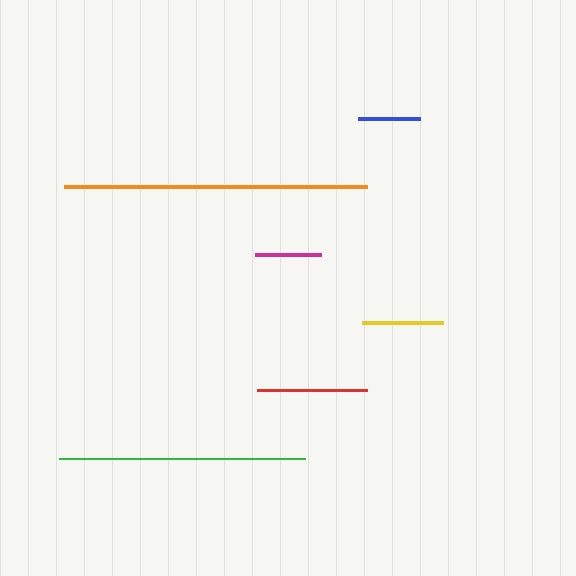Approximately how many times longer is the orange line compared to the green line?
The orange line is approximately 1.2 times the length of the green line.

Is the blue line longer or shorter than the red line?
The red line is longer than the blue line.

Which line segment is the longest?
The orange line is the longest at approximately 303 pixels.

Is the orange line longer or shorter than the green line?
The orange line is longer than the green line.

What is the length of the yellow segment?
The yellow segment is approximately 81 pixels long.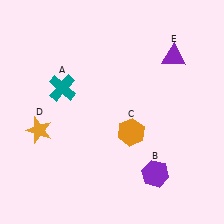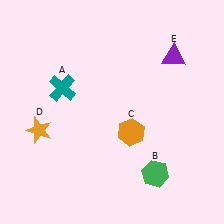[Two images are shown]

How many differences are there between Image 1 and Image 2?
There is 1 difference between the two images.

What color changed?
The hexagon (B) changed from purple in Image 1 to green in Image 2.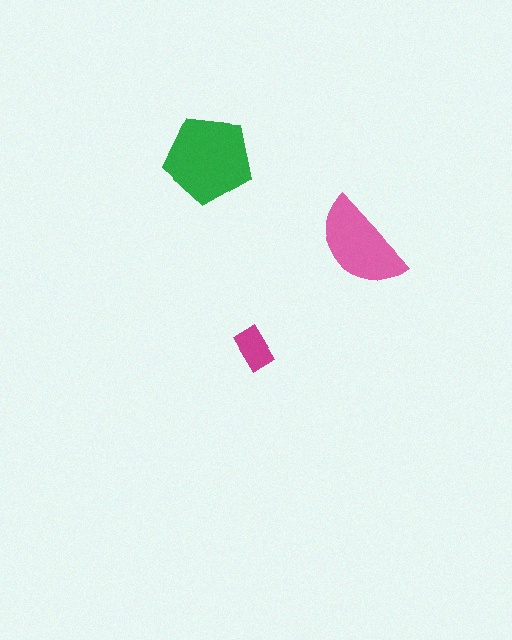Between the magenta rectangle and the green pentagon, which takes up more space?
The green pentagon.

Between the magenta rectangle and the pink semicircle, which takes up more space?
The pink semicircle.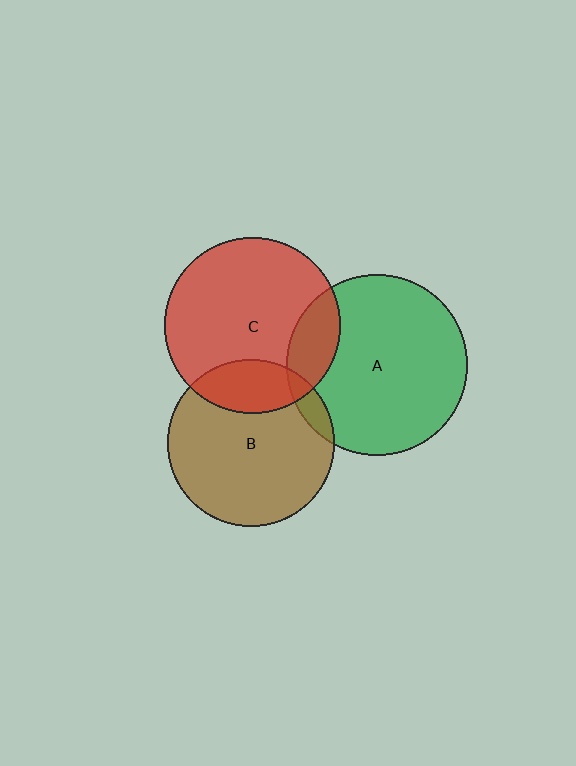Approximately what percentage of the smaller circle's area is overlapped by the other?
Approximately 15%.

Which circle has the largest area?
Circle A (green).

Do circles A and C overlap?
Yes.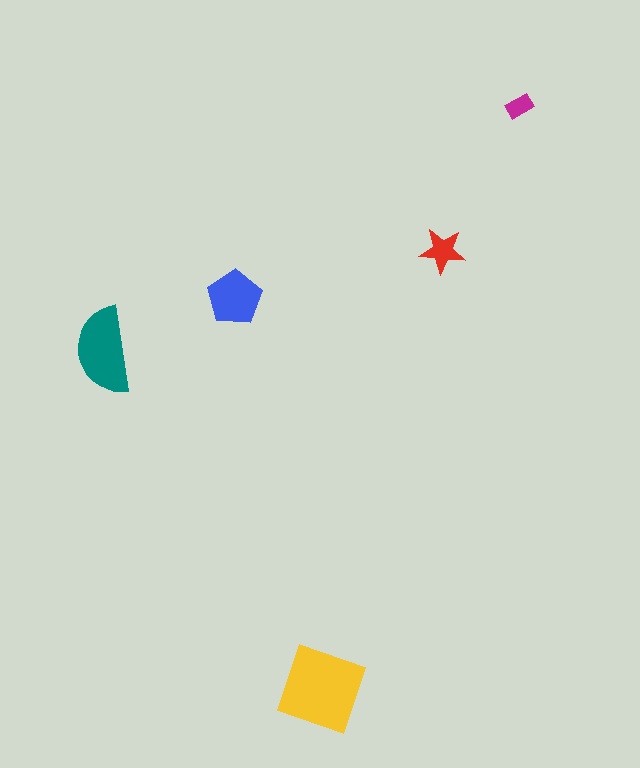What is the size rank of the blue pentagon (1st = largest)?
3rd.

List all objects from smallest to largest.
The magenta rectangle, the red star, the blue pentagon, the teal semicircle, the yellow diamond.